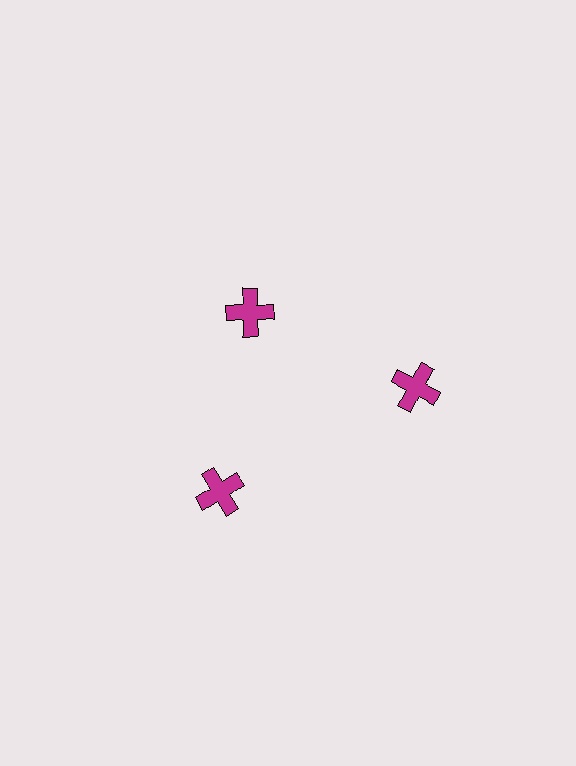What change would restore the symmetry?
The symmetry would be restored by moving it outward, back onto the ring so that all 3 crosses sit at equal angles and equal distance from the center.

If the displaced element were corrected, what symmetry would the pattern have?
It would have 3-fold rotational symmetry — the pattern would map onto itself every 120 degrees.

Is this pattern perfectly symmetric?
No. The 3 magenta crosses are arranged in a ring, but one element near the 11 o'clock position is pulled inward toward the center, breaking the 3-fold rotational symmetry.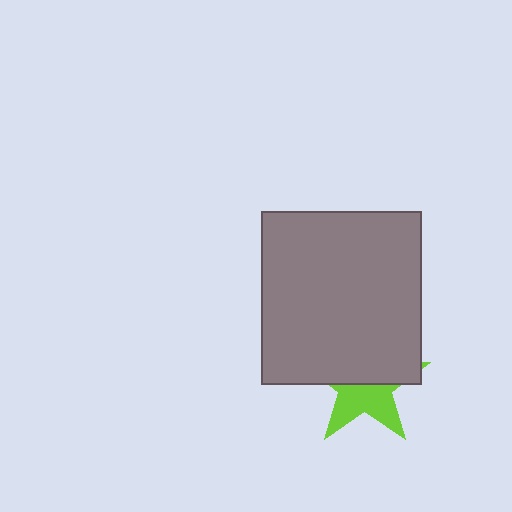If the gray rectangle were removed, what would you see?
You would see the complete lime star.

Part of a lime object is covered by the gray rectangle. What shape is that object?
It is a star.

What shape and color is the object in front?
The object in front is a gray rectangle.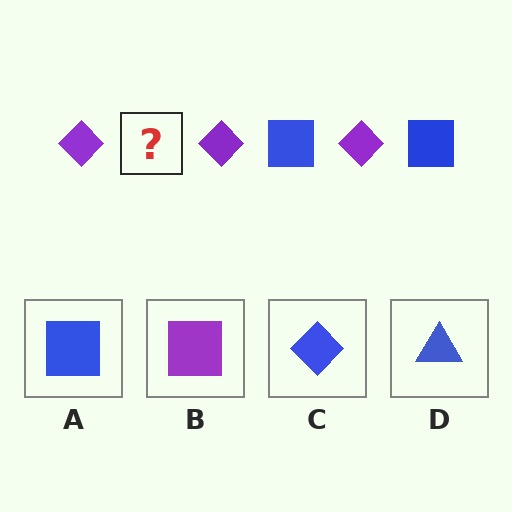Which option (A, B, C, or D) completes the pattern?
A.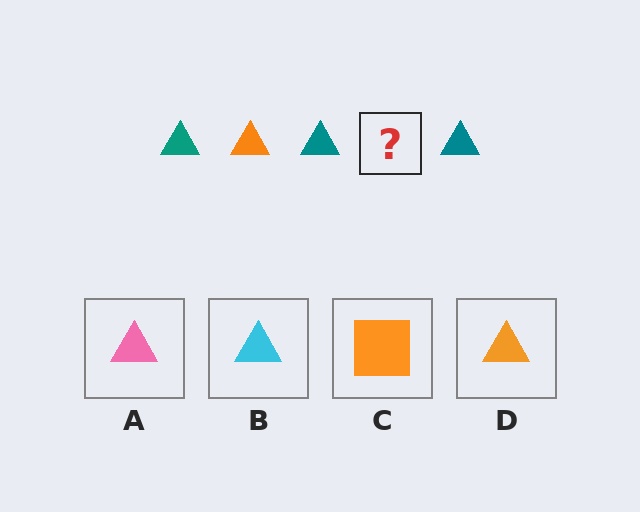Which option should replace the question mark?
Option D.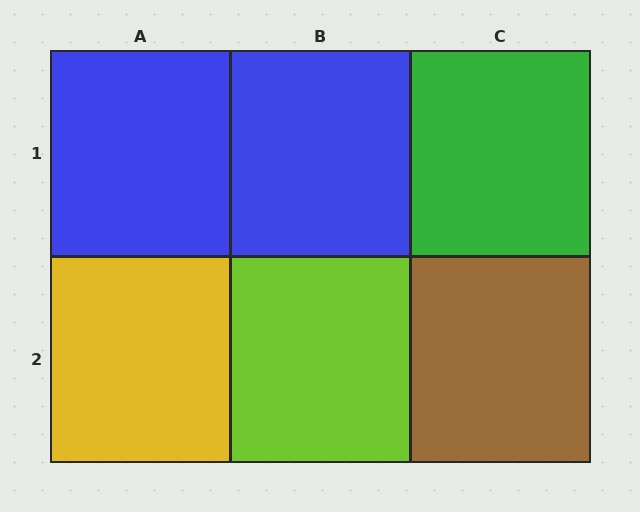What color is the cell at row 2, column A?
Yellow.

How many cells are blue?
2 cells are blue.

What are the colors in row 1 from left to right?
Blue, blue, green.